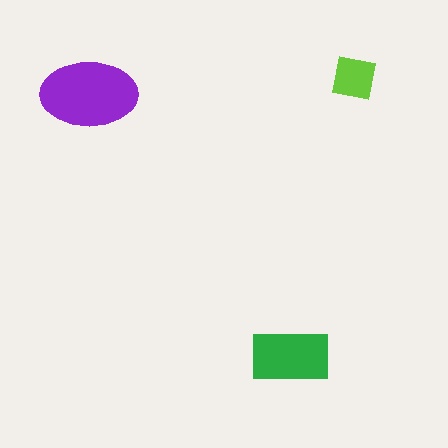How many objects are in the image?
There are 3 objects in the image.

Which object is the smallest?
The lime square.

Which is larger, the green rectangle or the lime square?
The green rectangle.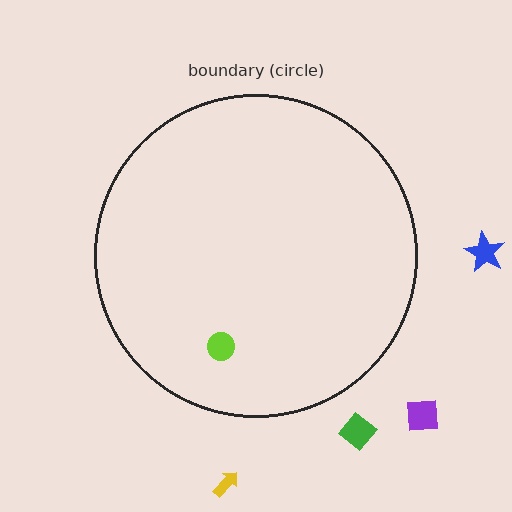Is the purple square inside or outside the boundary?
Outside.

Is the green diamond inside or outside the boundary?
Outside.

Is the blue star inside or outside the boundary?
Outside.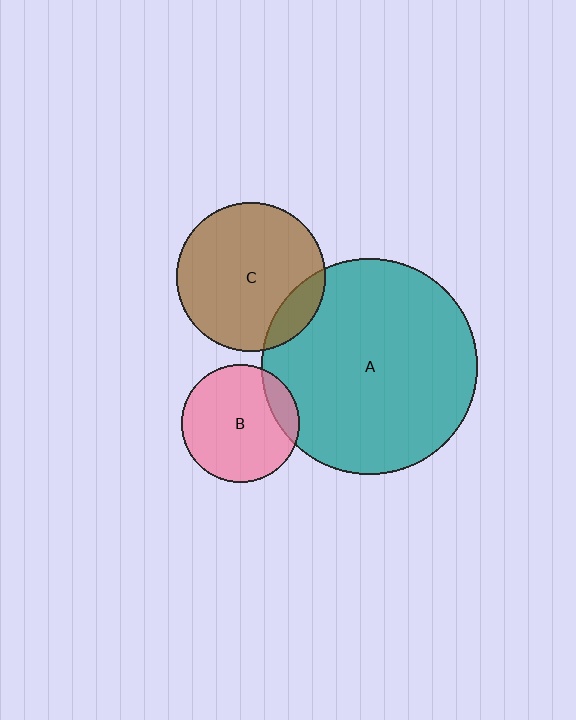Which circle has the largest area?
Circle A (teal).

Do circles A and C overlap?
Yes.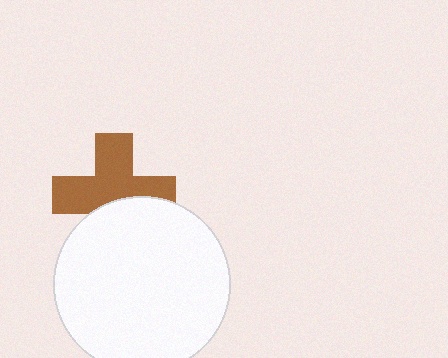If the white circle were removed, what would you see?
You would see the complete brown cross.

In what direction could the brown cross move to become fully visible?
The brown cross could move up. That would shift it out from behind the white circle entirely.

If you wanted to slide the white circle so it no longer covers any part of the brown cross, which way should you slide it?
Slide it down — that is the most direct way to separate the two shapes.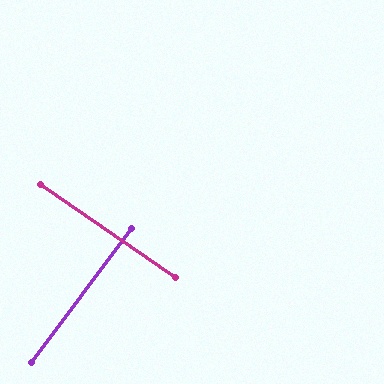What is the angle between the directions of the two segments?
Approximately 88 degrees.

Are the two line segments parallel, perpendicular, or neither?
Perpendicular — they meet at approximately 88°.